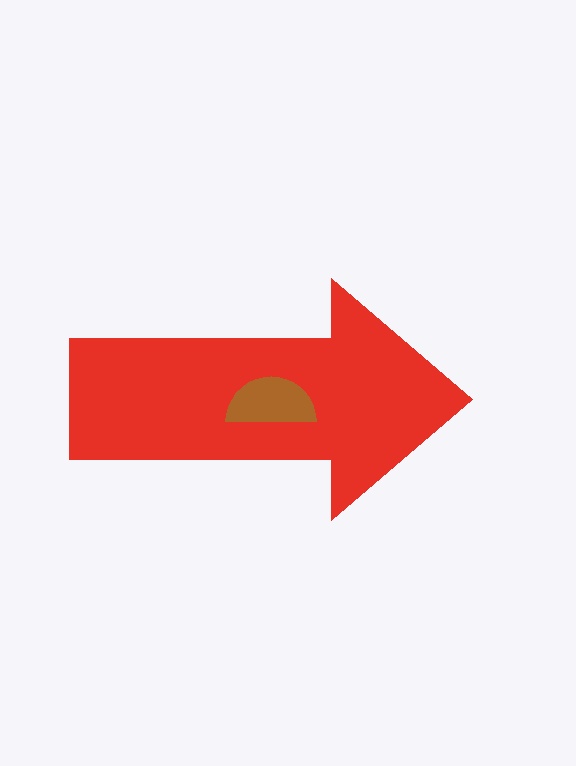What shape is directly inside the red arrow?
The brown semicircle.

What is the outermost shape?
The red arrow.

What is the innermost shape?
The brown semicircle.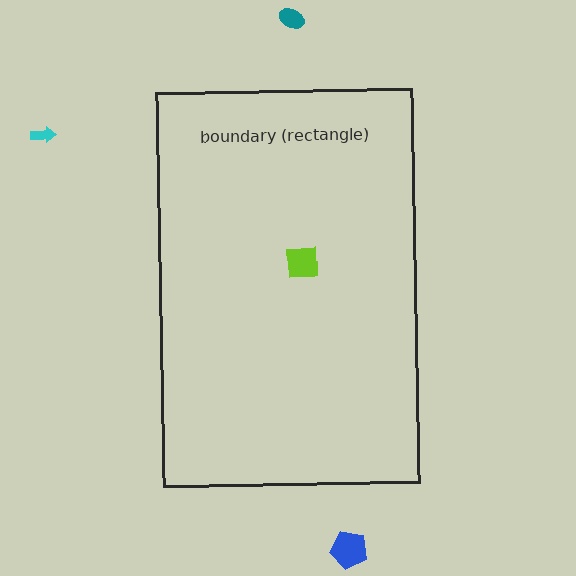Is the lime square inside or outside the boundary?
Inside.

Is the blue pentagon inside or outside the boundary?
Outside.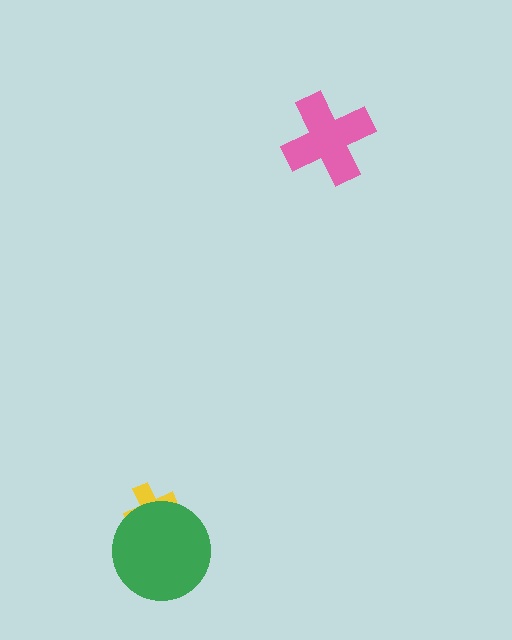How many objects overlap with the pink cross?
0 objects overlap with the pink cross.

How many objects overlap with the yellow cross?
1 object overlaps with the yellow cross.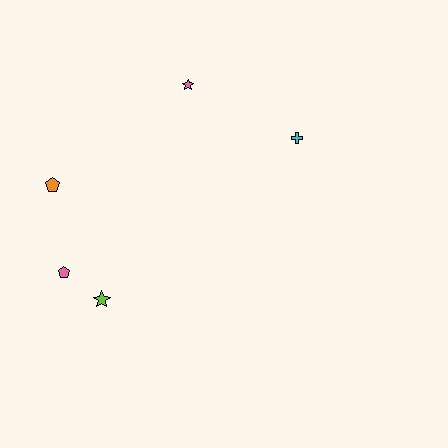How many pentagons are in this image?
There are 2 pentagons.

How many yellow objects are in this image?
There are no yellow objects.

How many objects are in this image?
There are 5 objects.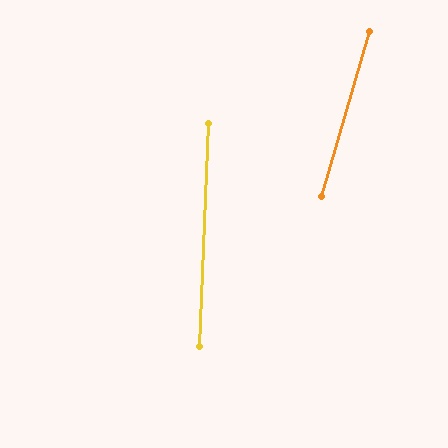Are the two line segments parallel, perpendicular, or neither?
Neither parallel nor perpendicular — they differ by about 14°.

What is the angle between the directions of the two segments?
Approximately 14 degrees.